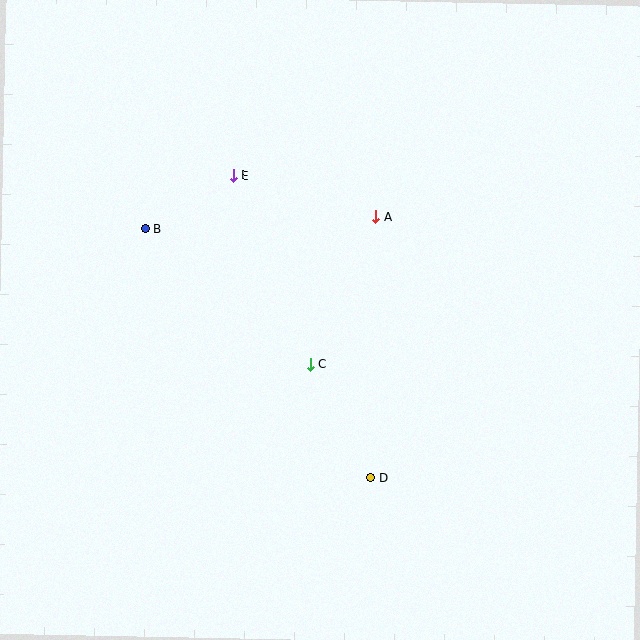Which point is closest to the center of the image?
Point C at (311, 364) is closest to the center.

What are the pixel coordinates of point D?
Point D is at (371, 478).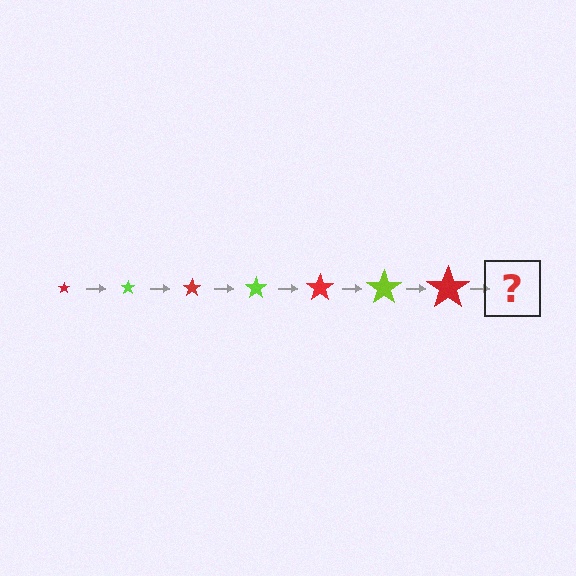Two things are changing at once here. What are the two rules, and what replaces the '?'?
The two rules are that the star grows larger each step and the color cycles through red and lime. The '?' should be a lime star, larger than the previous one.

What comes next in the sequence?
The next element should be a lime star, larger than the previous one.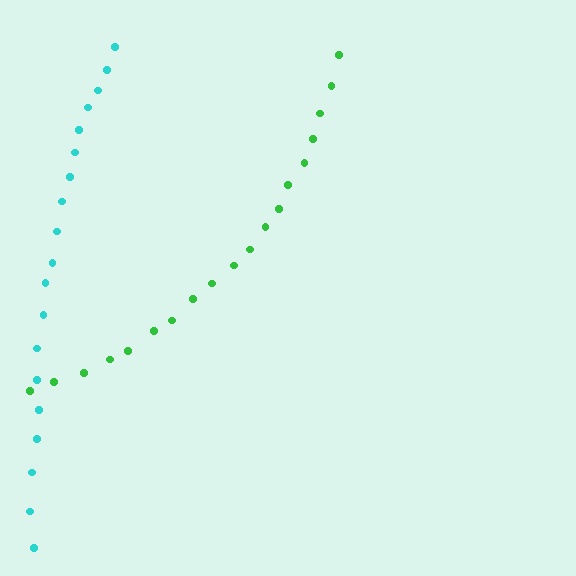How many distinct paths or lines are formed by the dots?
There are 2 distinct paths.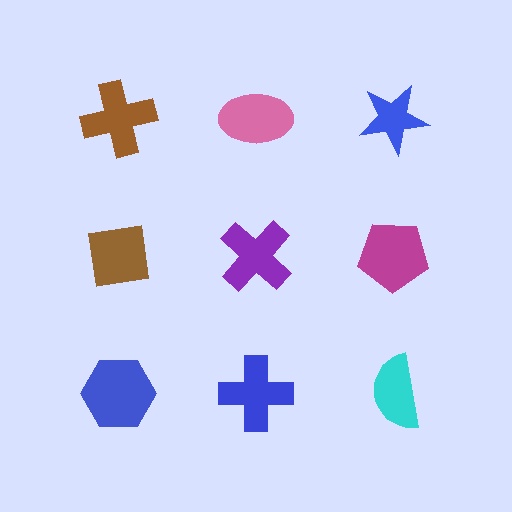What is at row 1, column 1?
A brown cross.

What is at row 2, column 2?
A purple cross.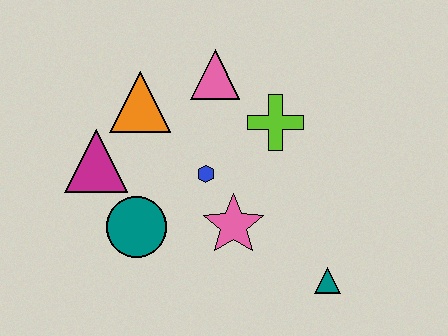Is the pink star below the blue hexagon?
Yes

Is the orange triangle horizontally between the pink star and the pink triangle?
No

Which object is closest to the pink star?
The blue hexagon is closest to the pink star.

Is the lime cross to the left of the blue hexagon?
No